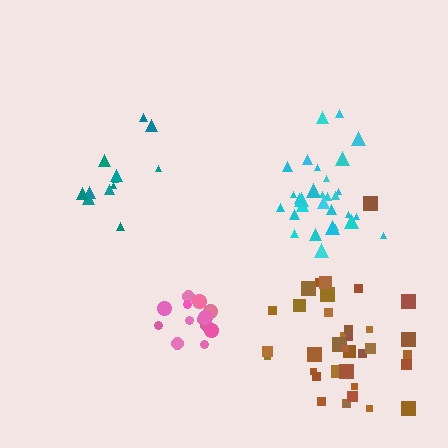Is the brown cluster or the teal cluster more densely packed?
Brown.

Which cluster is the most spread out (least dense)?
Teal.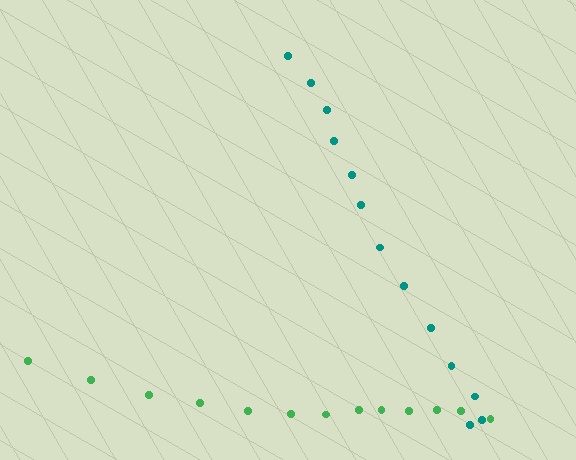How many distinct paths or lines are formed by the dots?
There are 2 distinct paths.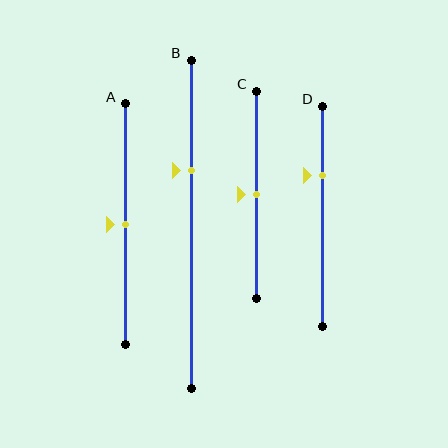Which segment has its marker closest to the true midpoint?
Segment A has its marker closest to the true midpoint.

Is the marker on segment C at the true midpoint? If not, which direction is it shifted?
Yes, the marker on segment C is at the true midpoint.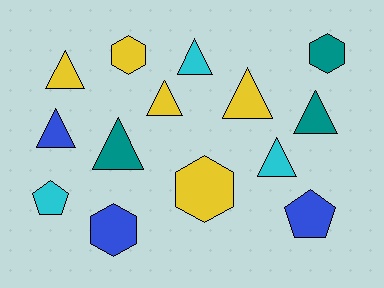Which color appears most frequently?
Yellow, with 5 objects.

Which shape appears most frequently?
Triangle, with 8 objects.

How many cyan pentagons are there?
There is 1 cyan pentagon.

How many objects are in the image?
There are 14 objects.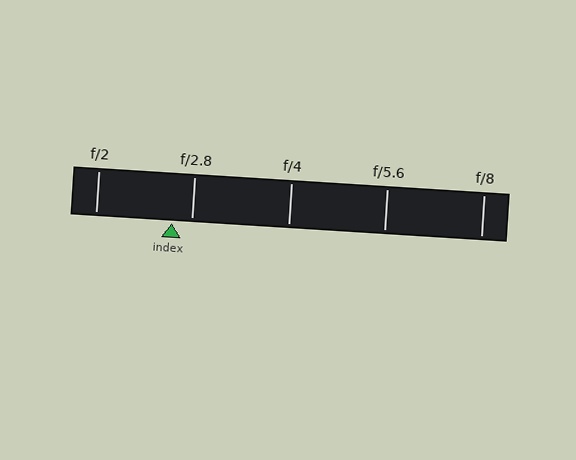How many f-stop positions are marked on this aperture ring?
There are 5 f-stop positions marked.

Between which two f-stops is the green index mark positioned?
The index mark is between f/2 and f/2.8.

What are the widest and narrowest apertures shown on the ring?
The widest aperture shown is f/2 and the narrowest is f/8.